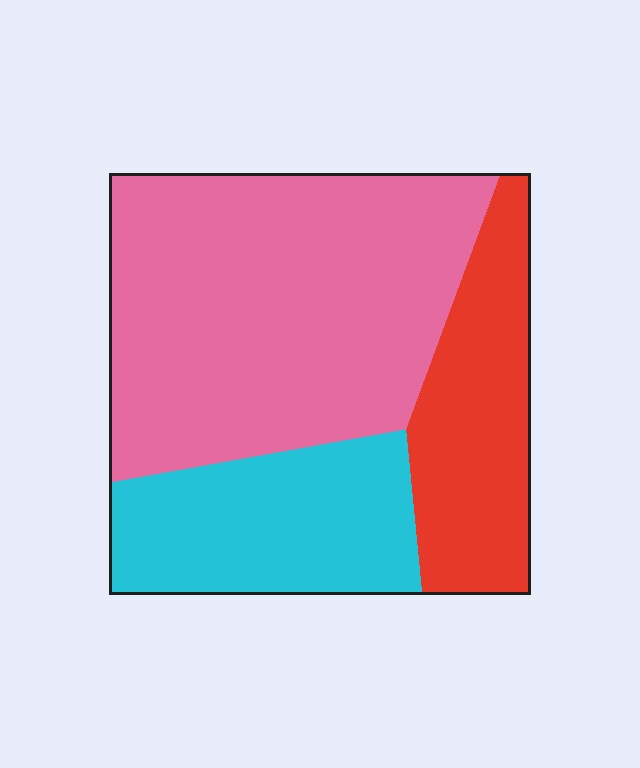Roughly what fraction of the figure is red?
Red takes up less than a quarter of the figure.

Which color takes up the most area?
Pink, at roughly 55%.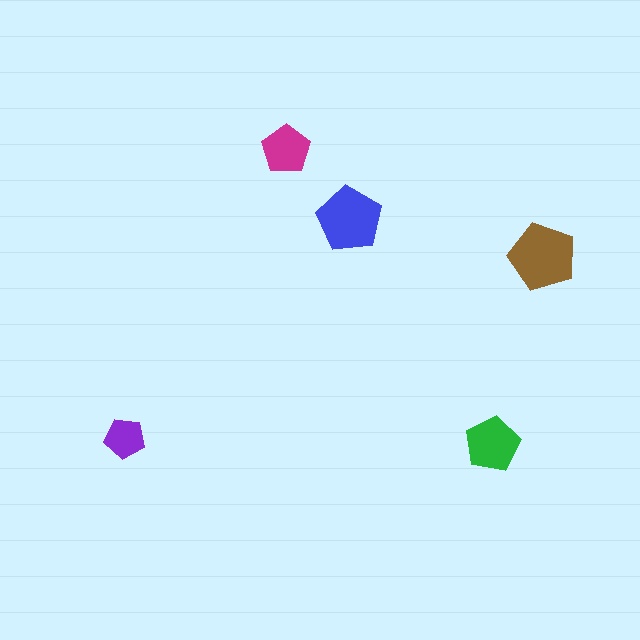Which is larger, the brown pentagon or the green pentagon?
The brown one.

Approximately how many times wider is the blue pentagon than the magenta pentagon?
About 1.5 times wider.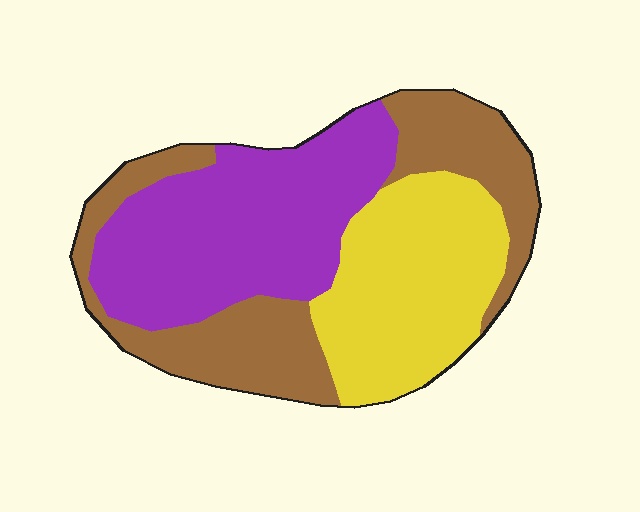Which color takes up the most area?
Purple, at roughly 40%.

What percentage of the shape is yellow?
Yellow covers around 30% of the shape.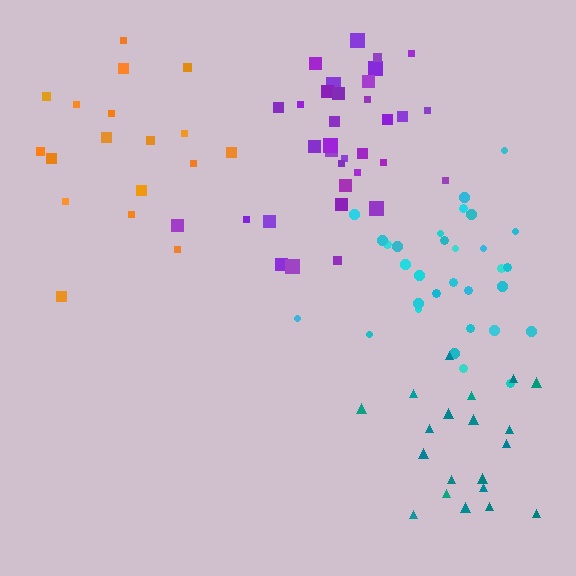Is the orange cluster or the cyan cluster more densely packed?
Cyan.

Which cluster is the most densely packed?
Cyan.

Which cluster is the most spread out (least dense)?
Orange.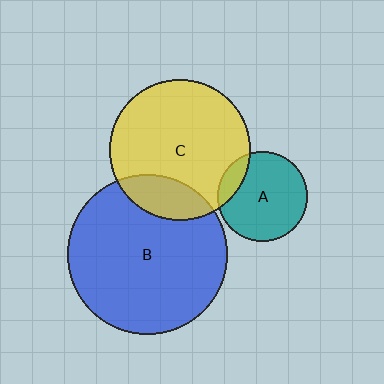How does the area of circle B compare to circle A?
Approximately 3.1 times.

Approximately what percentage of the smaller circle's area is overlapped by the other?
Approximately 20%.